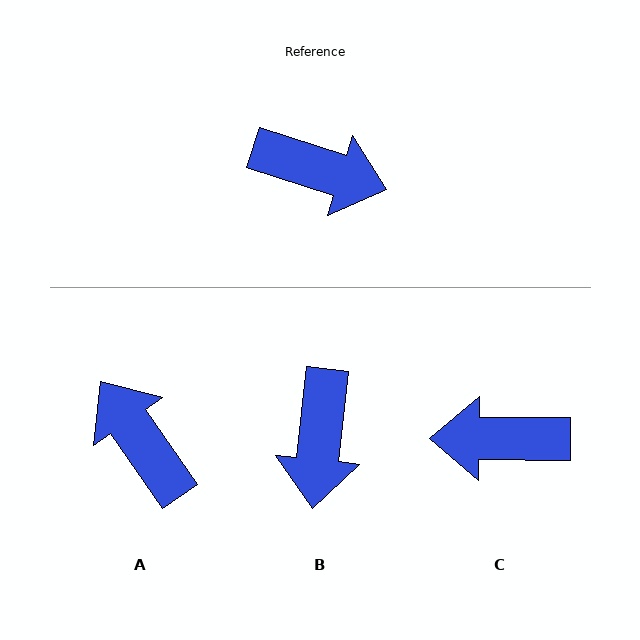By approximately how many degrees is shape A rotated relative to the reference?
Approximately 142 degrees counter-clockwise.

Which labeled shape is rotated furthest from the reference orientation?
C, about 163 degrees away.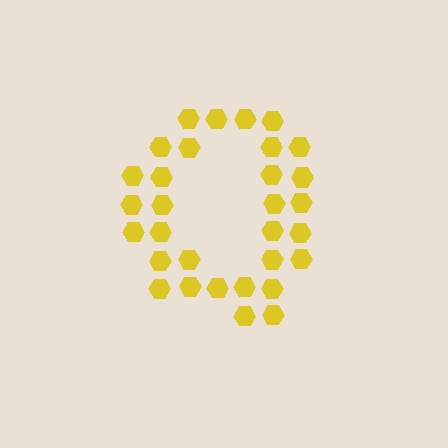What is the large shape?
The large shape is the letter Q.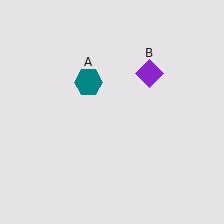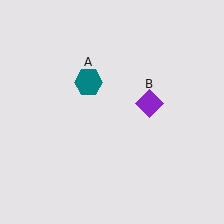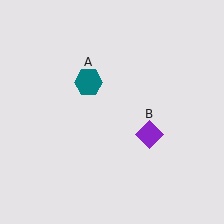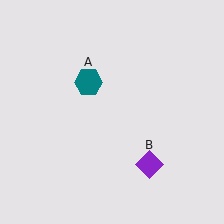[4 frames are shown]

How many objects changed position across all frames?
1 object changed position: purple diamond (object B).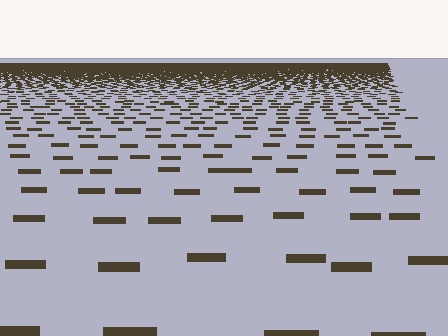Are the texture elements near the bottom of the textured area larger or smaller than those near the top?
Larger. Near the bottom, elements are closer to the viewer and appear at a bigger on-screen size.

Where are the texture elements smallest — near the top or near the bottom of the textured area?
Near the top.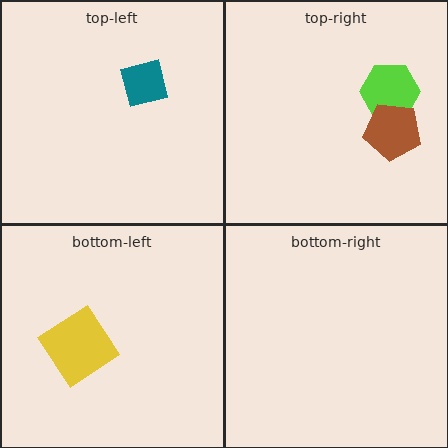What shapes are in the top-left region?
The teal square.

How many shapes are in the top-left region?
1.